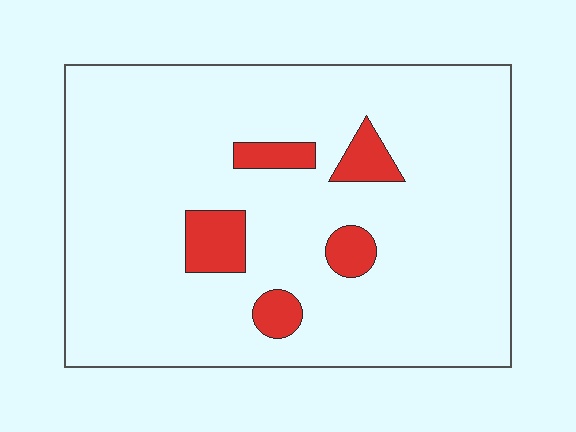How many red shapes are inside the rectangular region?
5.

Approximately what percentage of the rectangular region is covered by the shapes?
Approximately 10%.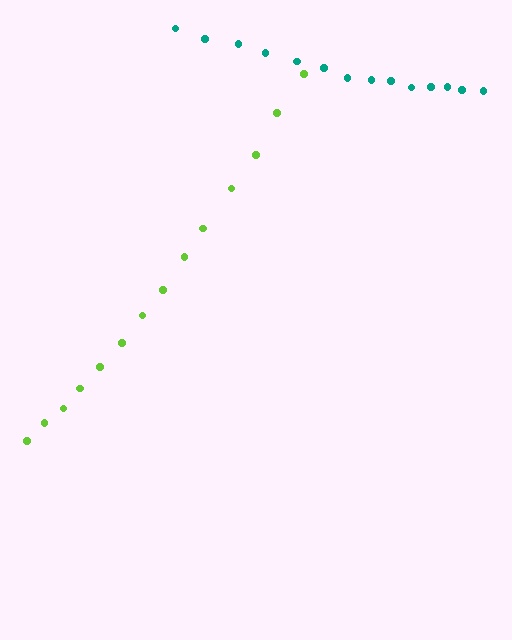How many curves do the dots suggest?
There are 2 distinct paths.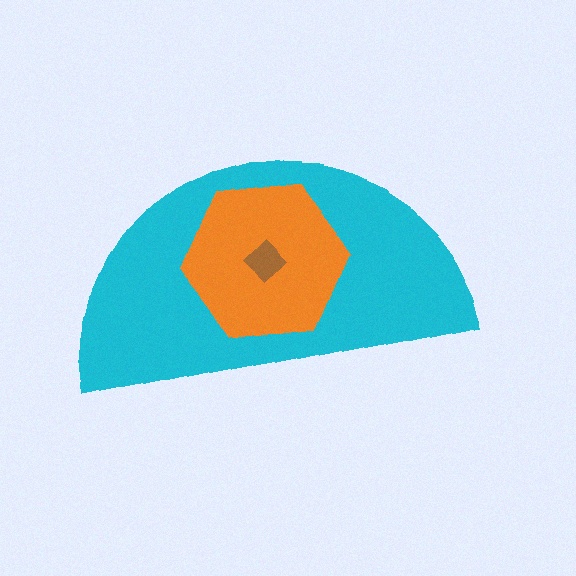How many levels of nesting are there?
3.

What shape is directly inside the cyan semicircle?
The orange hexagon.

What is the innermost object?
The brown diamond.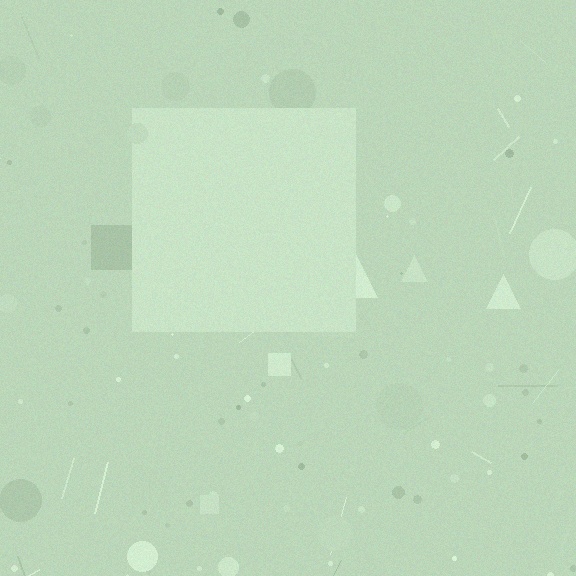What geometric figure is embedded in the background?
A square is embedded in the background.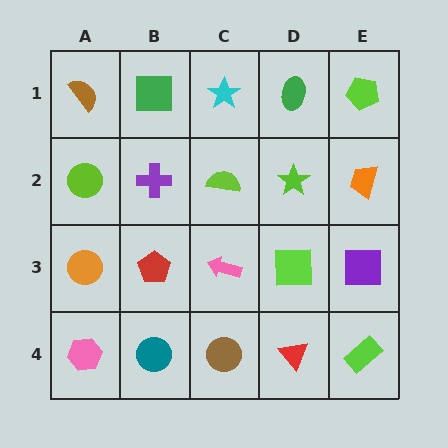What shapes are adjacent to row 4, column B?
A red pentagon (row 3, column B), a pink hexagon (row 4, column A), a brown circle (row 4, column C).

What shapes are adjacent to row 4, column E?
A purple square (row 3, column E), a red triangle (row 4, column D).